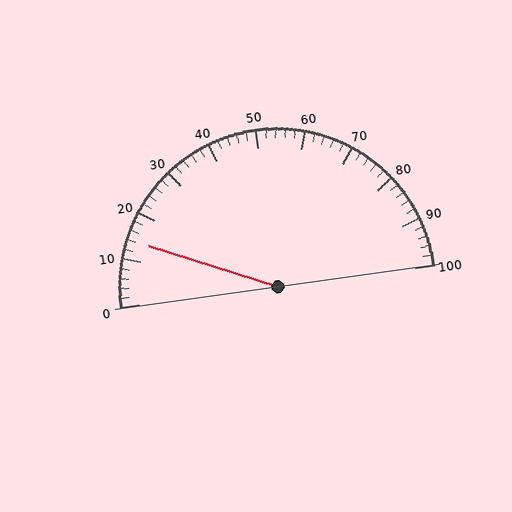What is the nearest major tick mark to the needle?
The nearest major tick mark is 10.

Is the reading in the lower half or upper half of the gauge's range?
The reading is in the lower half of the range (0 to 100).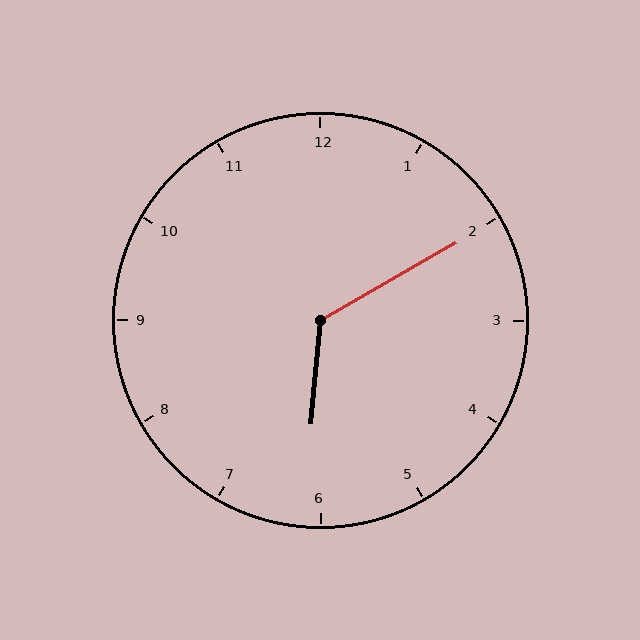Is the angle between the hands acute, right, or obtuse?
It is obtuse.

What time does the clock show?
6:10.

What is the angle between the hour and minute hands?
Approximately 125 degrees.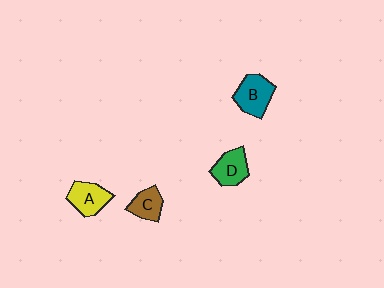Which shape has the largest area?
Shape B (teal).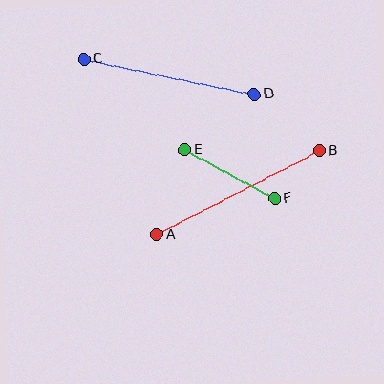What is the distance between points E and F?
The distance is approximately 102 pixels.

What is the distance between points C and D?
The distance is approximately 173 pixels.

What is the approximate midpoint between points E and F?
The midpoint is at approximately (230, 174) pixels.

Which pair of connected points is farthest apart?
Points A and B are farthest apart.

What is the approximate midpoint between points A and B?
The midpoint is at approximately (238, 193) pixels.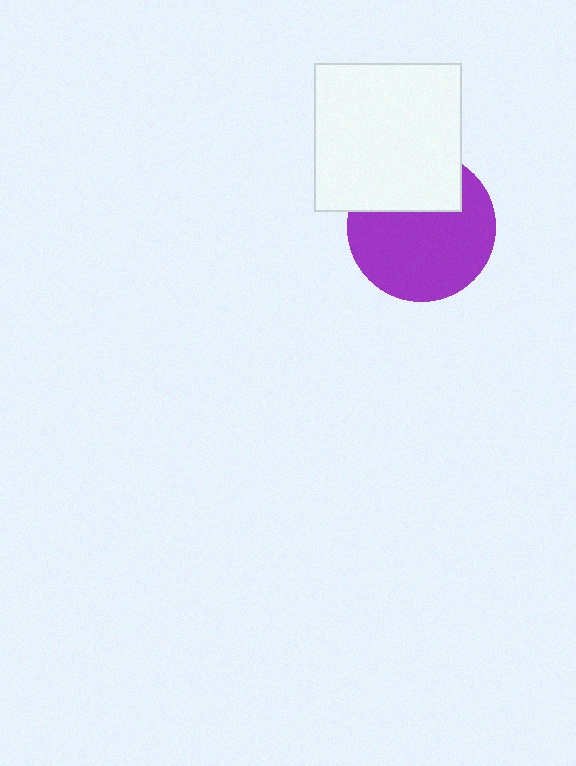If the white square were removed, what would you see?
You would see the complete purple circle.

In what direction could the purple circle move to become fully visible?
The purple circle could move down. That would shift it out from behind the white square entirely.